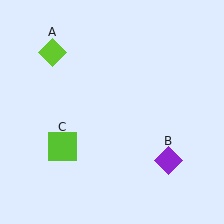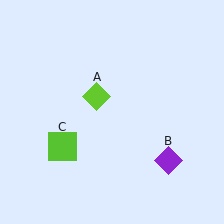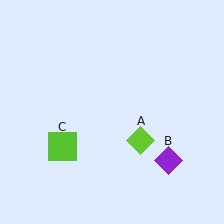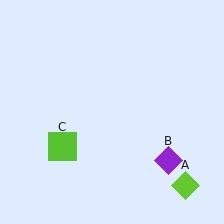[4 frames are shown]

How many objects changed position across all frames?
1 object changed position: lime diamond (object A).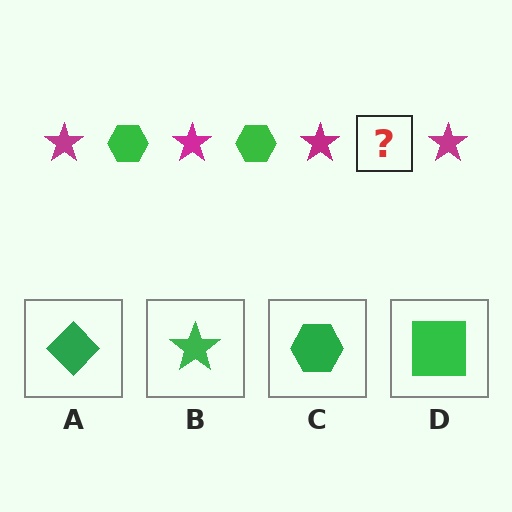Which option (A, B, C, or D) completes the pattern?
C.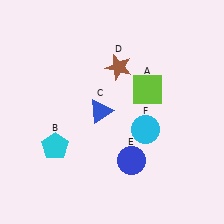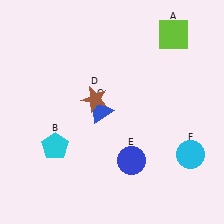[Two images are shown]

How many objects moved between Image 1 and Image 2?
3 objects moved between the two images.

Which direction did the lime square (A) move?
The lime square (A) moved up.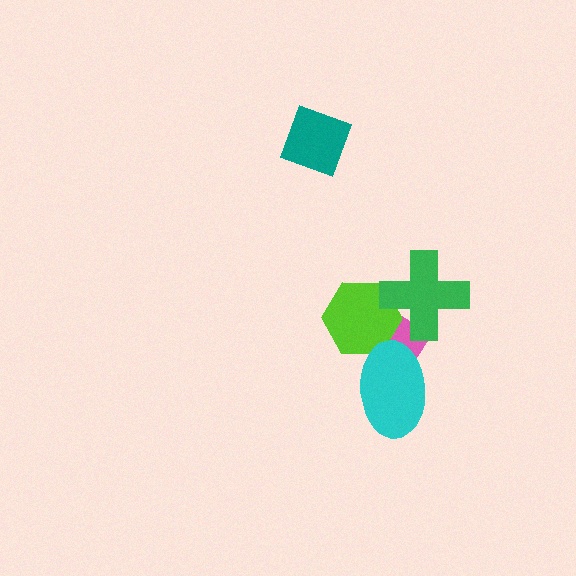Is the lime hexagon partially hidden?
Yes, it is partially covered by another shape.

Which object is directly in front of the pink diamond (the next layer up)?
The lime hexagon is directly in front of the pink diamond.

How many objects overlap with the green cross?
2 objects overlap with the green cross.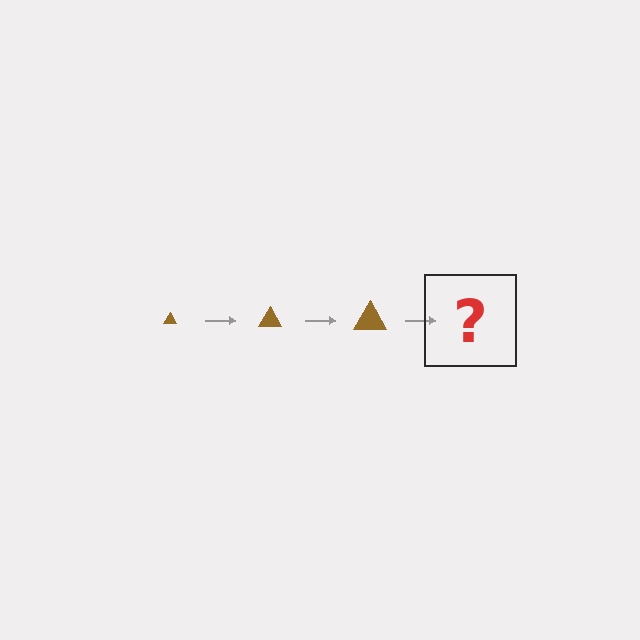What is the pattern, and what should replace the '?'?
The pattern is that the triangle gets progressively larger each step. The '?' should be a brown triangle, larger than the previous one.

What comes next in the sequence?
The next element should be a brown triangle, larger than the previous one.